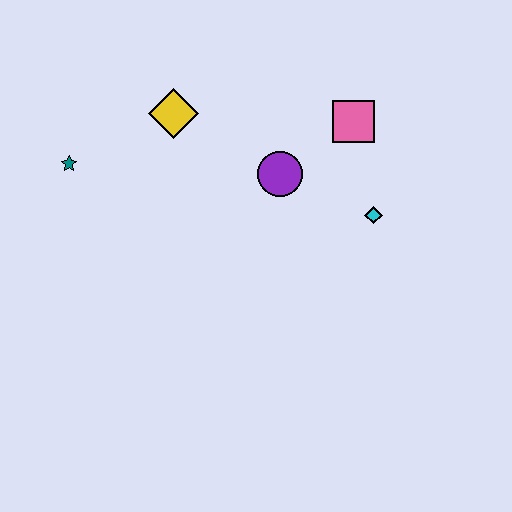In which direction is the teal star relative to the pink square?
The teal star is to the left of the pink square.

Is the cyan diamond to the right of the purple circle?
Yes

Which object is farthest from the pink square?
The teal star is farthest from the pink square.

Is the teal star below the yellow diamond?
Yes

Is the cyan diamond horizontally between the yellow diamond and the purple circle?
No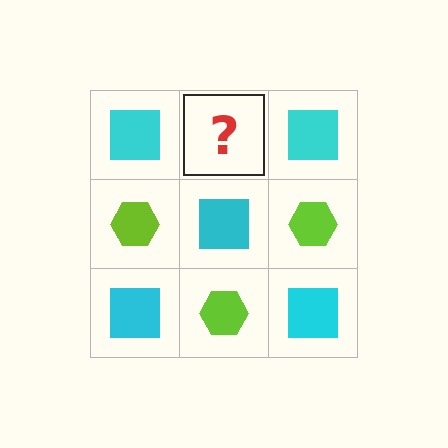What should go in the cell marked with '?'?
The missing cell should contain a lime hexagon.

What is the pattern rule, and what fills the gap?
The rule is that it alternates cyan square and lime hexagon in a checkerboard pattern. The gap should be filled with a lime hexagon.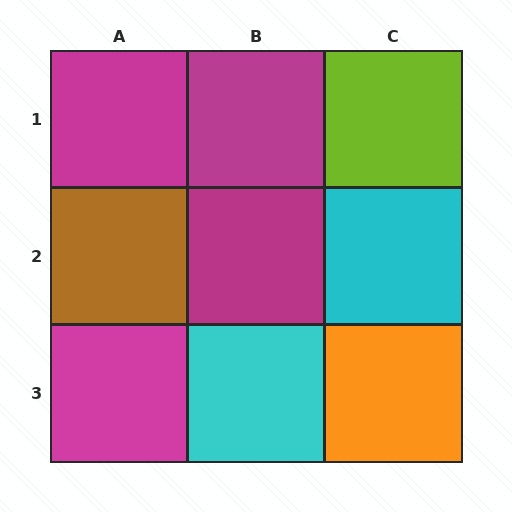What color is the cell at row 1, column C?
Lime.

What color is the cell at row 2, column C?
Cyan.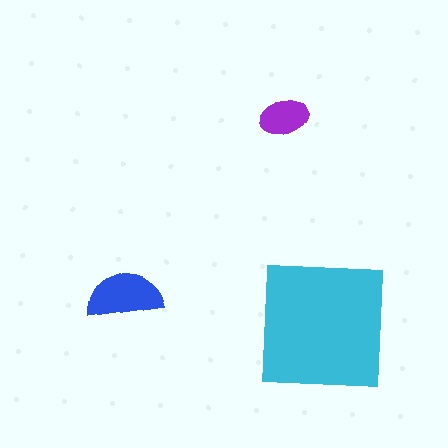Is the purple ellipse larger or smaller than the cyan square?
Smaller.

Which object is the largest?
The cyan square.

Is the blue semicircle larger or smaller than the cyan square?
Smaller.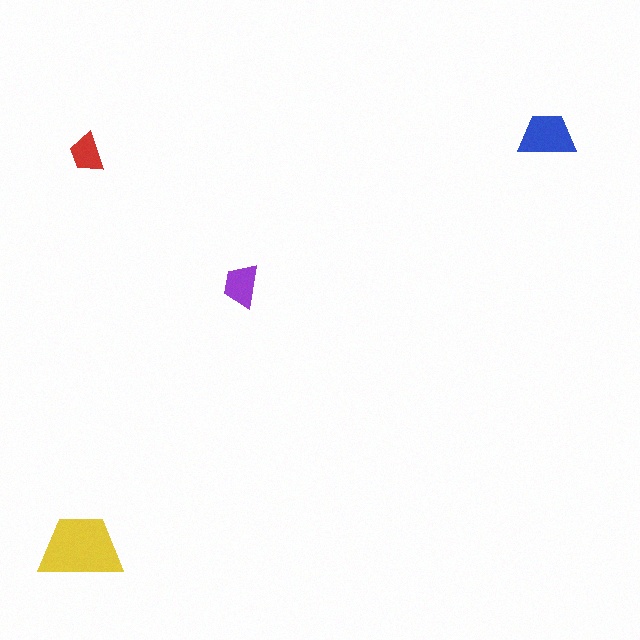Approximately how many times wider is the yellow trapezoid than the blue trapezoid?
About 1.5 times wider.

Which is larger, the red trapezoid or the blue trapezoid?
The blue one.